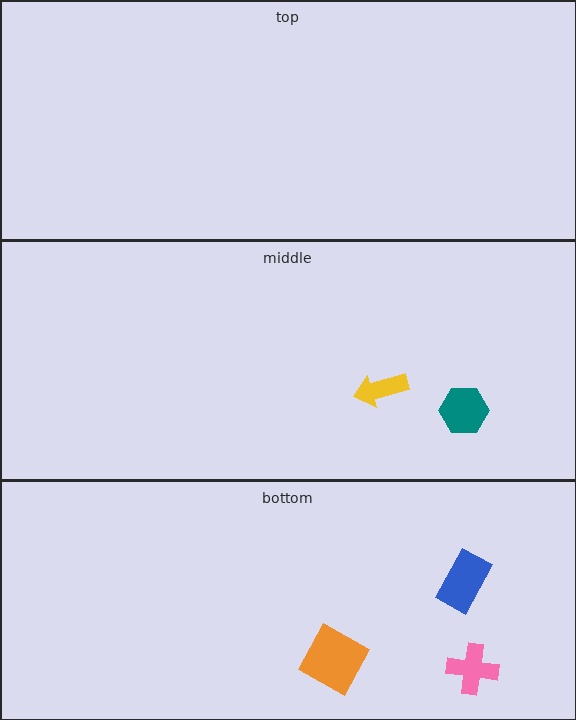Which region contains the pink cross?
The bottom region.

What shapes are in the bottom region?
The blue rectangle, the pink cross, the orange square.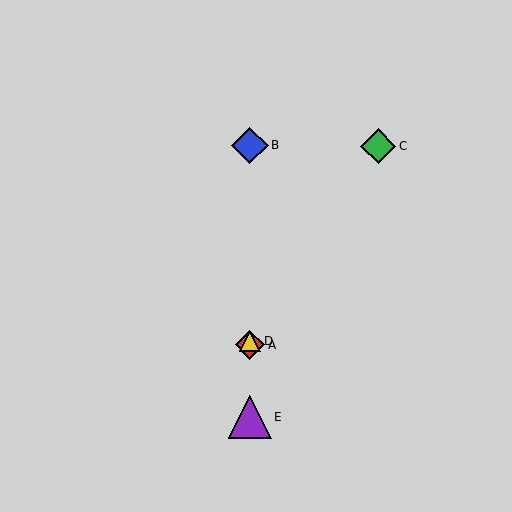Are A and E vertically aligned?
Yes, both are at x≈250.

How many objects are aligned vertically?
4 objects (A, B, D, E) are aligned vertically.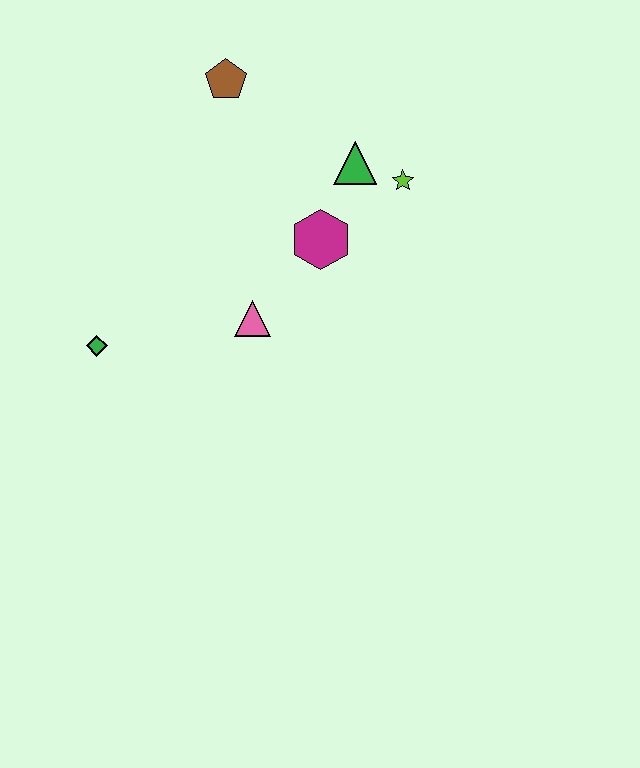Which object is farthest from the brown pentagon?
The green diamond is farthest from the brown pentagon.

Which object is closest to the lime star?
The green triangle is closest to the lime star.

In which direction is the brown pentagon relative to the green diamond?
The brown pentagon is above the green diamond.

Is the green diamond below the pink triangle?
Yes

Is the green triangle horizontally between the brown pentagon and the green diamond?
No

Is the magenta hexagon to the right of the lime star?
No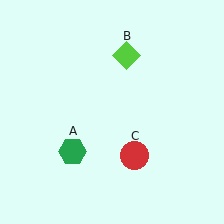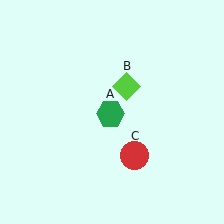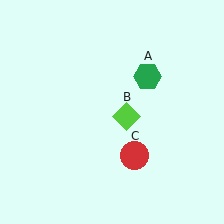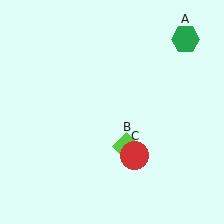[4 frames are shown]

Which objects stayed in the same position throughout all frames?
Red circle (object C) remained stationary.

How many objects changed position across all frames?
2 objects changed position: green hexagon (object A), lime diamond (object B).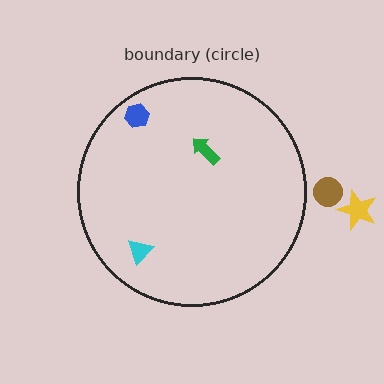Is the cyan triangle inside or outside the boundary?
Inside.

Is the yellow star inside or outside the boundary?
Outside.